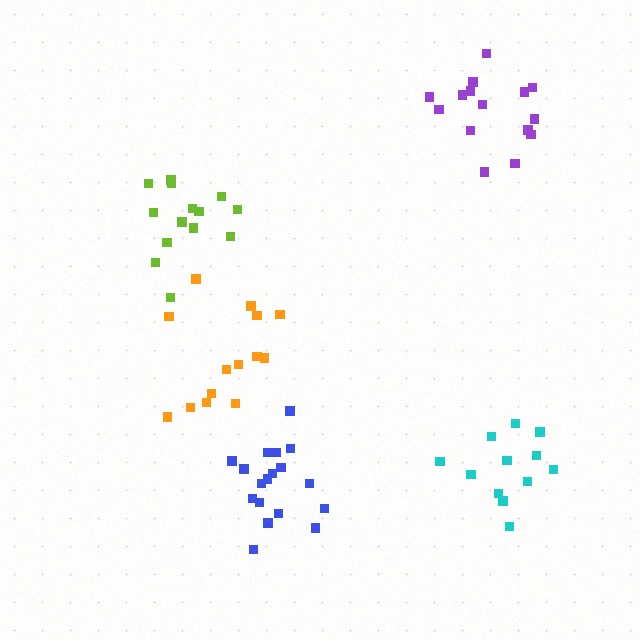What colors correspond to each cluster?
The clusters are colored: purple, lime, orange, blue, cyan.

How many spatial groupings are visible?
There are 5 spatial groupings.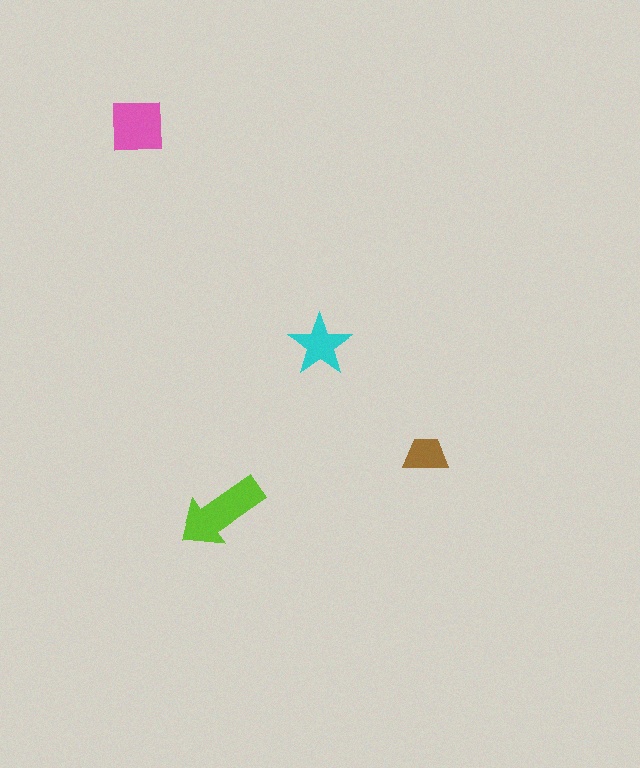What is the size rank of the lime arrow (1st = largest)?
1st.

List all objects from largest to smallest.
The lime arrow, the pink square, the cyan star, the brown trapezoid.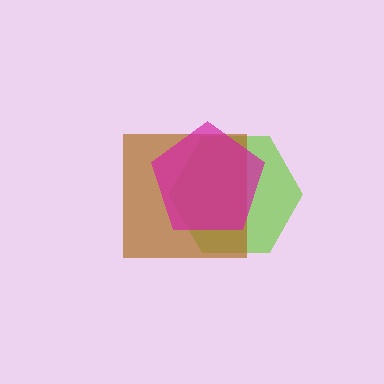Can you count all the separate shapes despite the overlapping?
Yes, there are 3 separate shapes.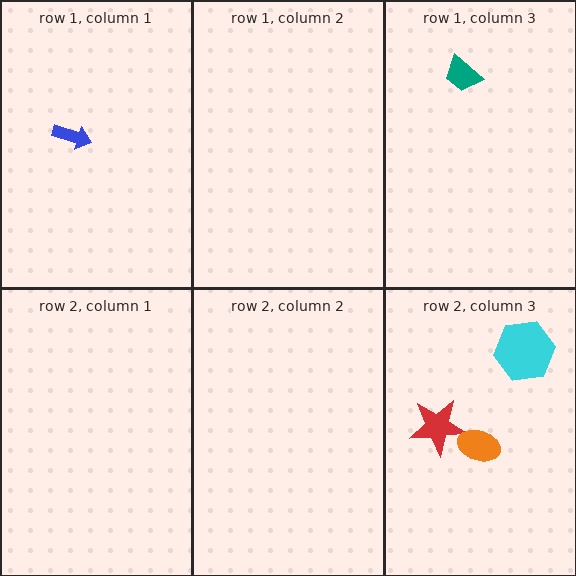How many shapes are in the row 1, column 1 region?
1.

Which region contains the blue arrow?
The row 1, column 1 region.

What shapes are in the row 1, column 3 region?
The teal trapezoid.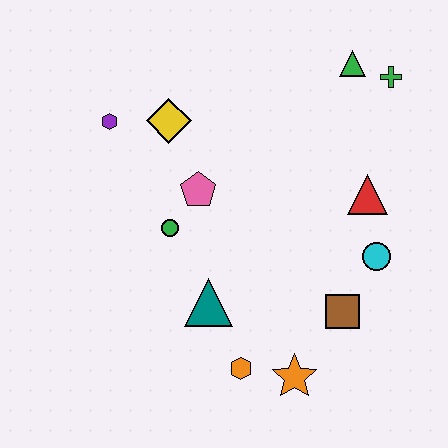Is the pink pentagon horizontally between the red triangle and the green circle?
Yes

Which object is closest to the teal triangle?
The orange hexagon is closest to the teal triangle.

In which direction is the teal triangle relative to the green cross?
The teal triangle is below the green cross.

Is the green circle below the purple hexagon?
Yes